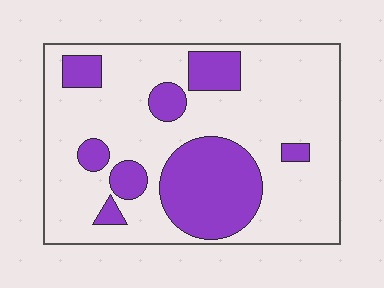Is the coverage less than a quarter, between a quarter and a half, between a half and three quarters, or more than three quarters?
Between a quarter and a half.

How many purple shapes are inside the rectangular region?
8.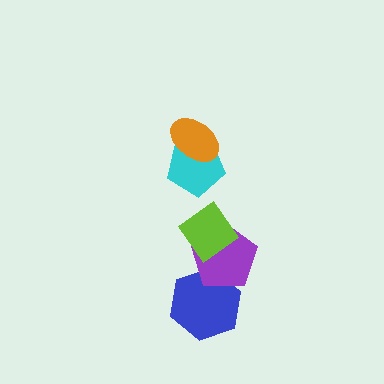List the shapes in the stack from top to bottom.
From top to bottom: the orange ellipse, the cyan pentagon, the lime diamond, the purple pentagon, the blue hexagon.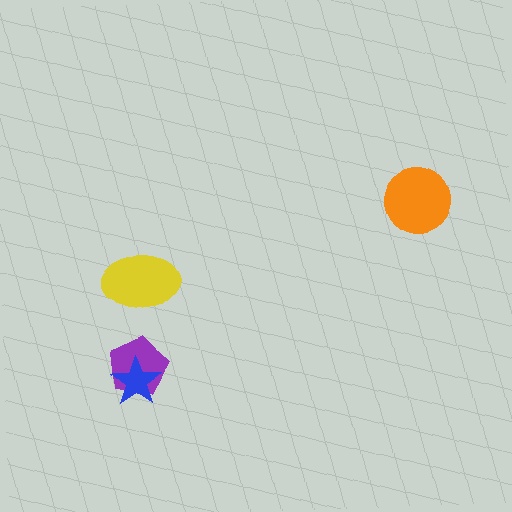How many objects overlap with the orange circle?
0 objects overlap with the orange circle.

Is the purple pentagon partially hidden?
Yes, it is partially covered by another shape.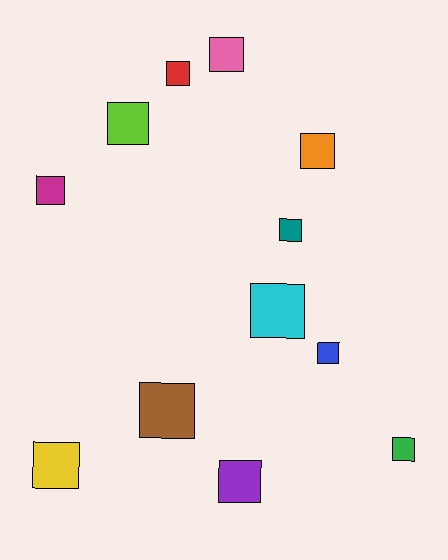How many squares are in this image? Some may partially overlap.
There are 12 squares.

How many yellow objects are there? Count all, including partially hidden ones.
There is 1 yellow object.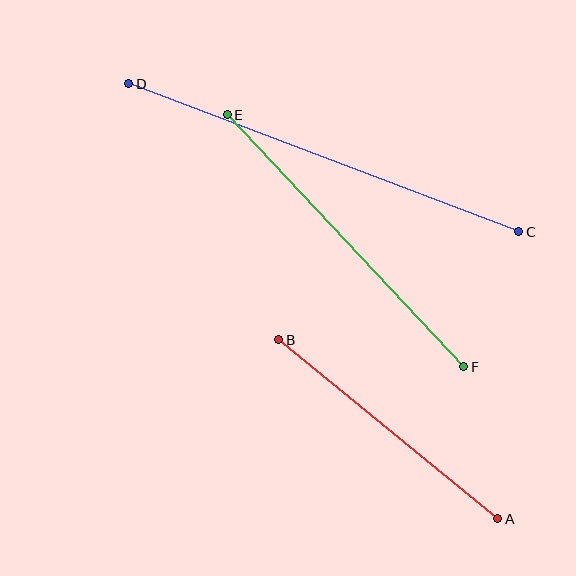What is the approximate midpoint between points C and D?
The midpoint is at approximately (324, 158) pixels.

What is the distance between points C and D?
The distance is approximately 417 pixels.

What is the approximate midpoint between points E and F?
The midpoint is at approximately (345, 241) pixels.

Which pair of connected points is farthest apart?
Points C and D are farthest apart.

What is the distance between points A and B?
The distance is approximately 283 pixels.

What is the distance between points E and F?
The distance is approximately 345 pixels.